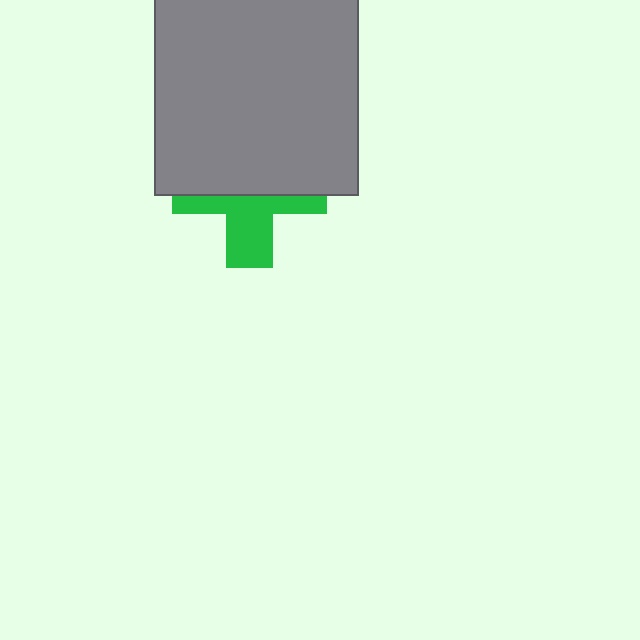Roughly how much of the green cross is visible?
A small part of it is visible (roughly 44%).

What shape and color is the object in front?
The object in front is a gray square.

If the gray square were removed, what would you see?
You would see the complete green cross.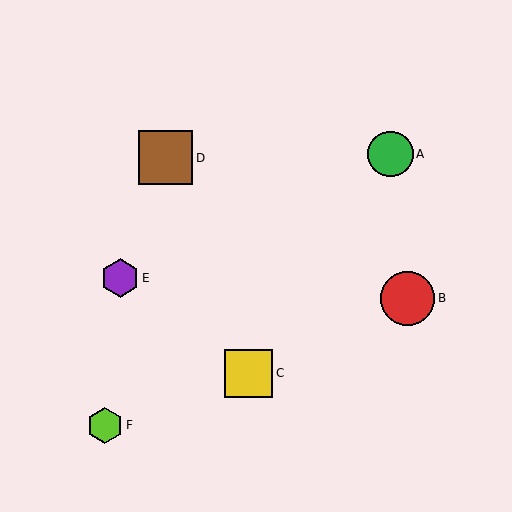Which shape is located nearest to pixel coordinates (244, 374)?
The yellow square (labeled C) at (249, 373) is nearest to that location.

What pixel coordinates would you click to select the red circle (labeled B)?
Click at (408, 298) to select the red circle B.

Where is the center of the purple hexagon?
The center of the purple hexagon is at (120, 278).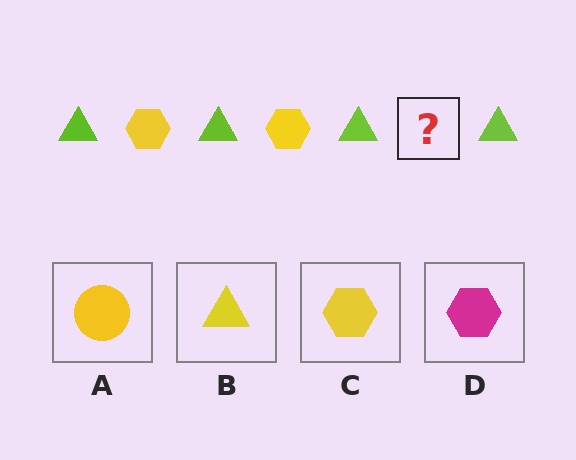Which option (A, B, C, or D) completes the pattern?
C.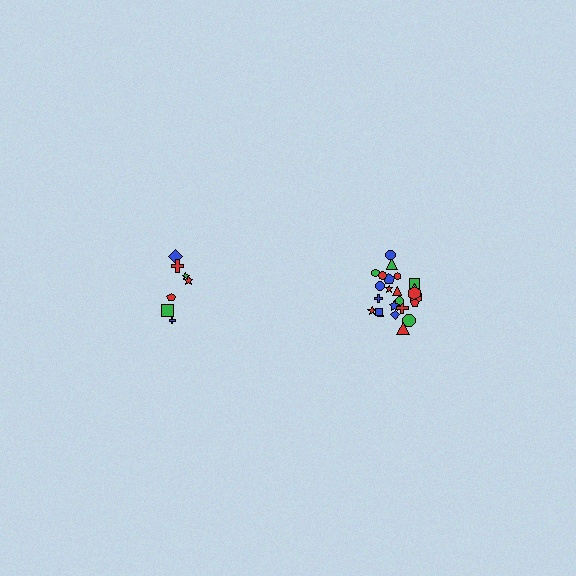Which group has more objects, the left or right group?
The right group.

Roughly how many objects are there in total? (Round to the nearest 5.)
Roughly 30 objects in total.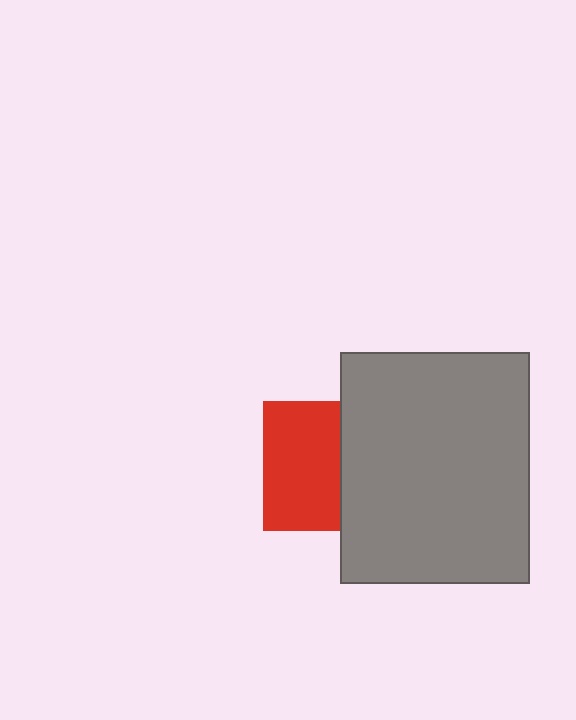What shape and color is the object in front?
The object in front is a gray rectangle.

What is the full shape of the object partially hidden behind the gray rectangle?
The partially hidden object is a red square.